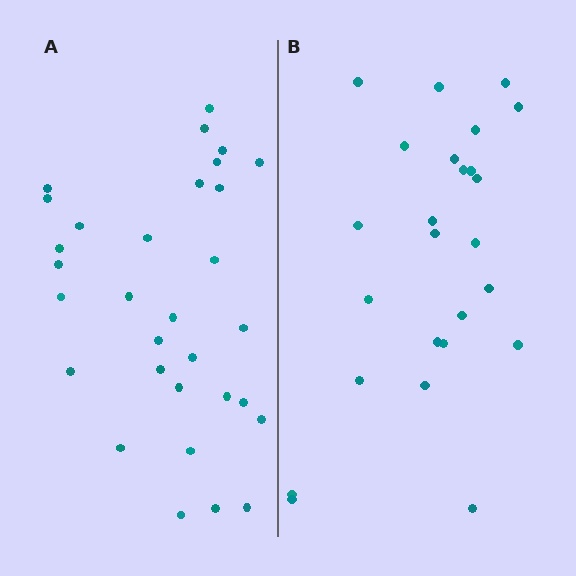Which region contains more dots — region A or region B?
Region A (the left region) has more dots.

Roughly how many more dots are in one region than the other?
Region A has about 6 more dots than region B.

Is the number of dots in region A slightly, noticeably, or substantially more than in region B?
Region A has only slightly more — the two regions are fairly close. The ratio is roughly 1.2 to 1.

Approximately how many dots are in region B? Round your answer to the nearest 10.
About 20 dots. (The exact count is 25, which rounds to 20.)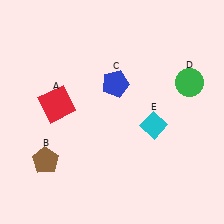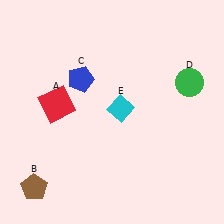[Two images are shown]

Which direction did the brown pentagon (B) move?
The brown pentagon (B) moved down.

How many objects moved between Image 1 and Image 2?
3 objects moved between the two images.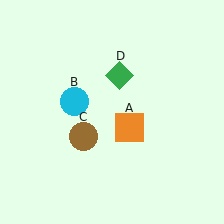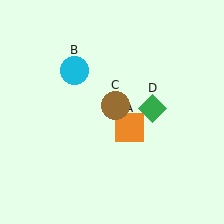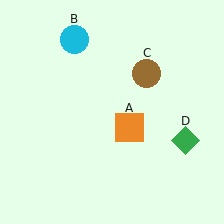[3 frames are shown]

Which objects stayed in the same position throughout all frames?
Orange square (object A) remained stationary.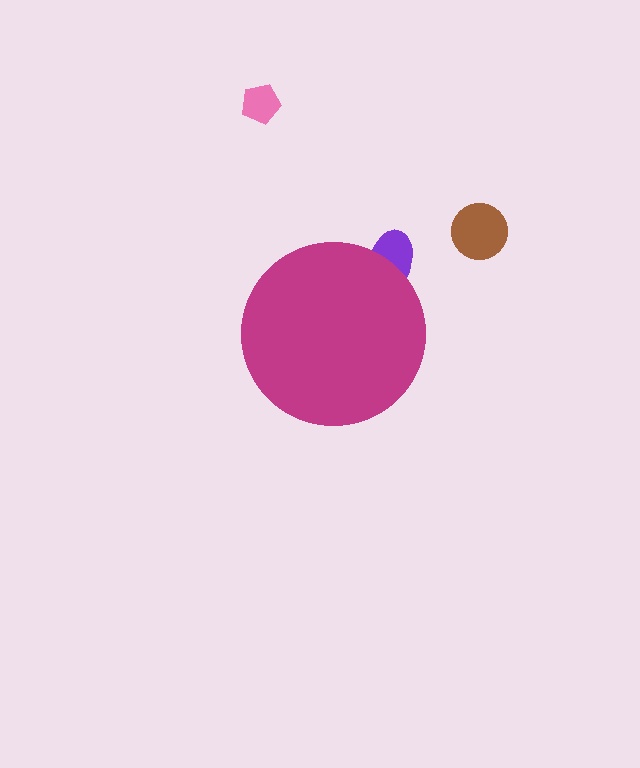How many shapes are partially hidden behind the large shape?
1 shape is partially hidden.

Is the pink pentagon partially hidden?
No, the pink pentagon is fully visible.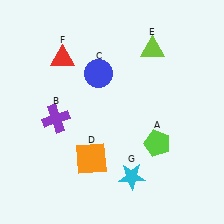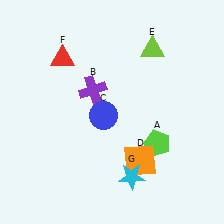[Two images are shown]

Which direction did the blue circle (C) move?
The blue circle (C) moved down.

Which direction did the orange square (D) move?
The orange square (D) moved right.